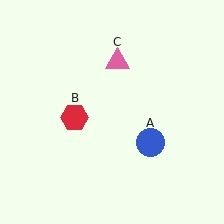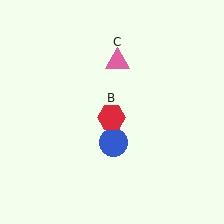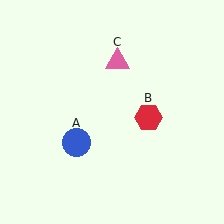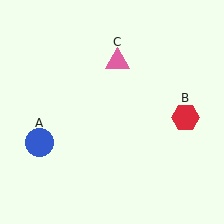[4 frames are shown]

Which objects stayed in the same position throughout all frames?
Pink triangle (object C) remained stationary.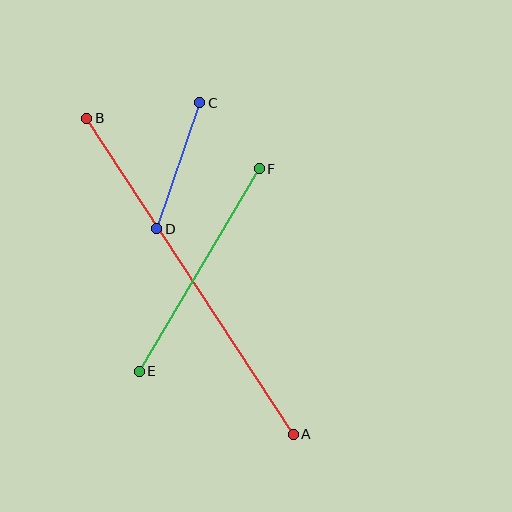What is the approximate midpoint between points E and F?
The midpoint is at approximately (199, 270) pixels.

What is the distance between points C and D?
The distance is approximately 133 pixels.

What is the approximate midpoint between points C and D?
The midpoint is at approximately (178, 166) pixels.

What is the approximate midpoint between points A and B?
The midpoint is at approximately (190, 276) pixels.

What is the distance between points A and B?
The distance is approximately 378 pixels.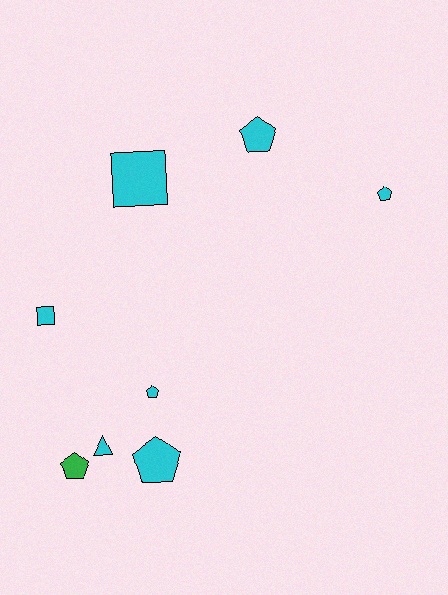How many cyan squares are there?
There are 2 cyan squares.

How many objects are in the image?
There are 8 objects.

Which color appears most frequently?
Cyan, with 7 objects.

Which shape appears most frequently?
Pentagon, with 5 objects.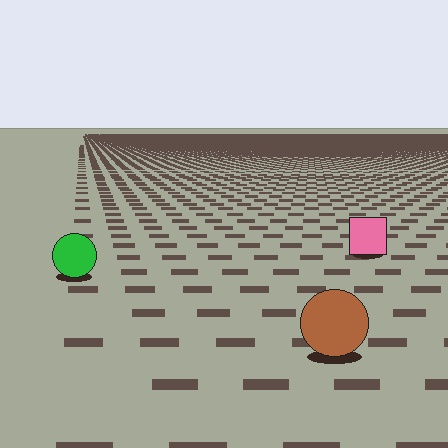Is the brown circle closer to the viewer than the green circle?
Yes. The brown circle is closer — you can tell from the texture gradient: the ground texture is coarser near it.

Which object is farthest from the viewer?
The pink square is farthest from the viewer. It appears smaller and the ground texture around it is denser.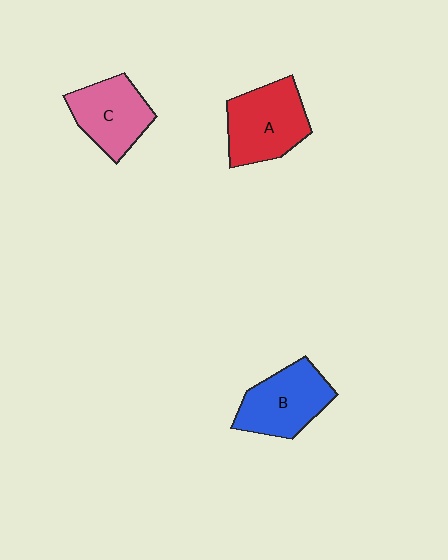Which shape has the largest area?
Shape A (red).